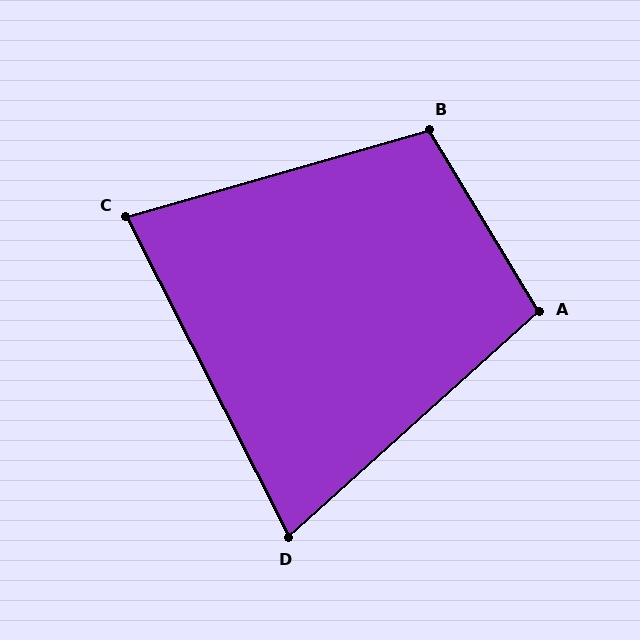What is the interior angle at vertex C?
Approximately 79 degrees (acute).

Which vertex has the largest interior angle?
B, at approximately 105 degrees.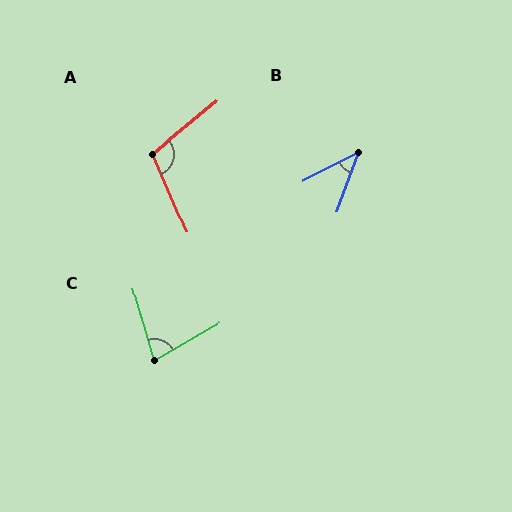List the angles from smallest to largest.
B (43°), C (75°), A (106°).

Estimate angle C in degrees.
Approximately 75 degrees.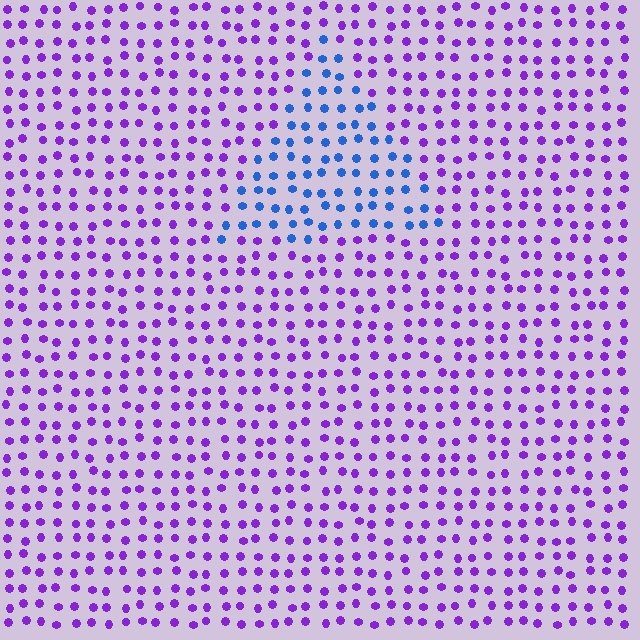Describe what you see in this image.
The image is filled with small purple elements in a uniform arrangement. A triangle-shaped region is visible where the elements are tinted to a slightly different hue, forming a subtle color boundary.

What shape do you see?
I see a triangle.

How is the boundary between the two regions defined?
The boundary is defined purely by a slight shift in hue (about 57 degrees). Spacing, size, and orientation are identical on both sides.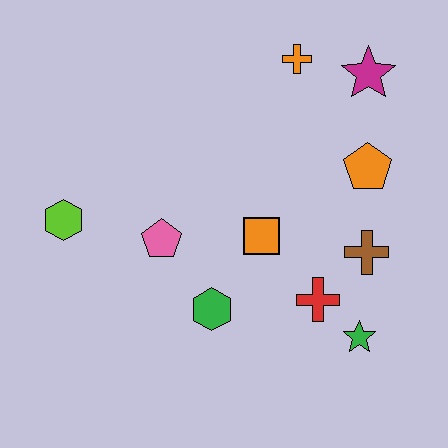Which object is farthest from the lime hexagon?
The magenta star is farthest from the lime hexagon.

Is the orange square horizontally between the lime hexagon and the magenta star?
Yes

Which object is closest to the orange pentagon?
The brown cross is closest to the orange pentagon.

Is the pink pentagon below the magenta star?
Yes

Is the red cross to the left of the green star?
Yes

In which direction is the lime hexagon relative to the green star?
The lime hexagon is to the left of the green star.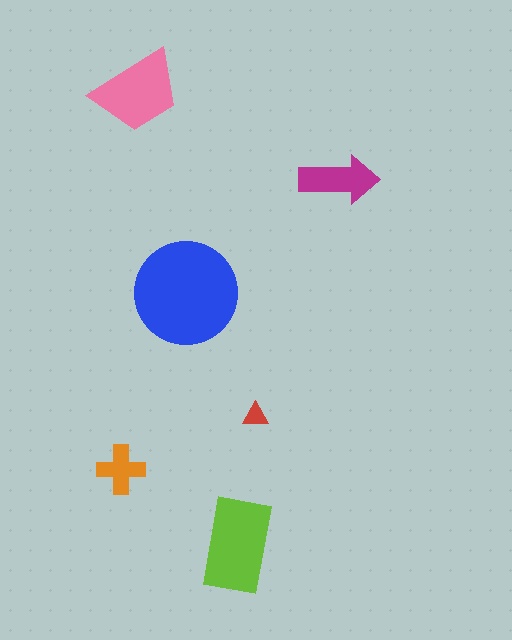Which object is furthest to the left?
The orange cross is leftmost.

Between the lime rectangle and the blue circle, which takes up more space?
The blue circle.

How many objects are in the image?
There are 6 objects in the image.